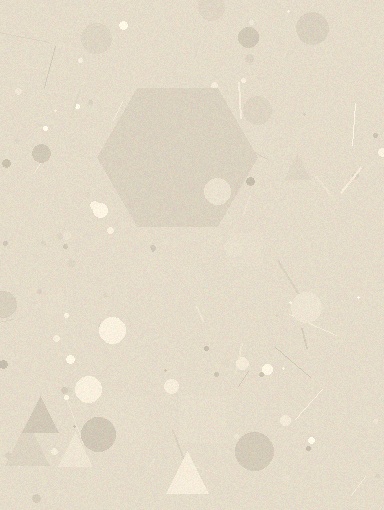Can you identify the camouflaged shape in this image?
The camouflaged shape is a hexagon.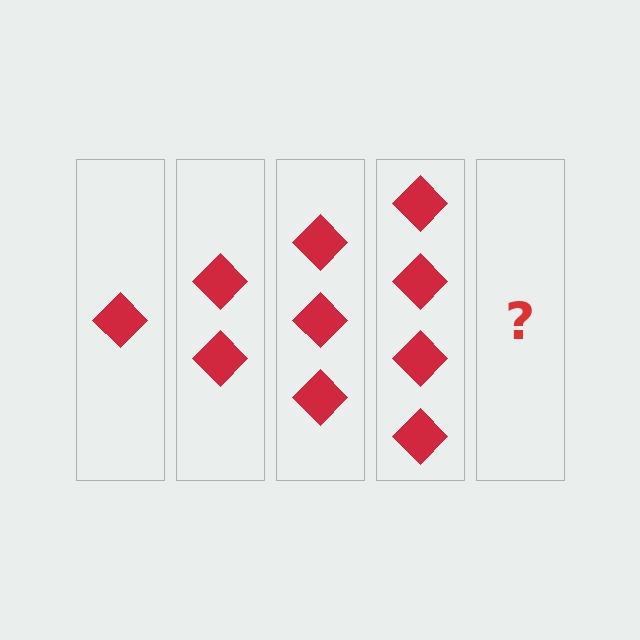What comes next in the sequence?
The next element should be 5 diamonds.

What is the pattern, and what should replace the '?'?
The pattern is that each step adds one more diamond. The '?' should be 5 diamonds.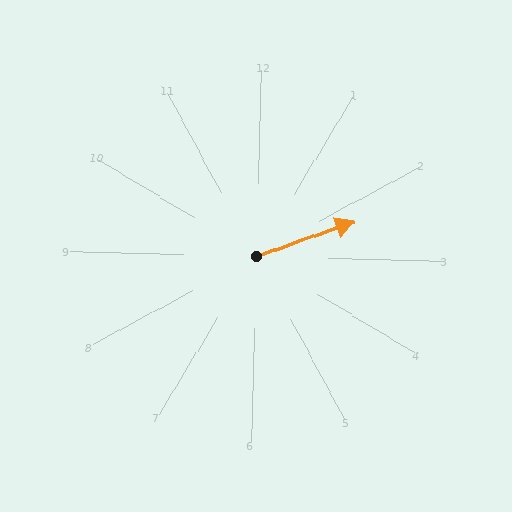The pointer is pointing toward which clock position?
Roughly 2 o'clock.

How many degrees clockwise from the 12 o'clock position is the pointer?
Approximately 69 degrees.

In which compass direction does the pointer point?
East.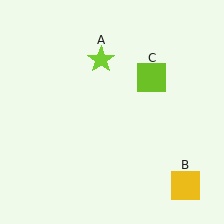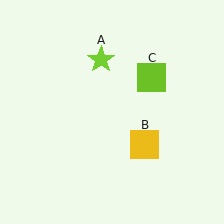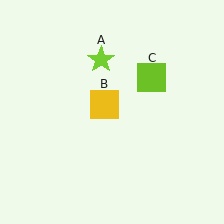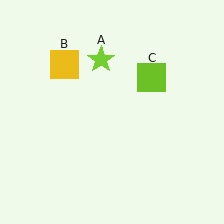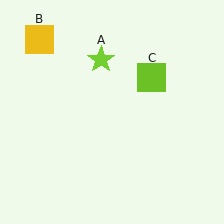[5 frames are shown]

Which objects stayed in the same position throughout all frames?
Lime star (object A) and lime square (object C) remained stationary.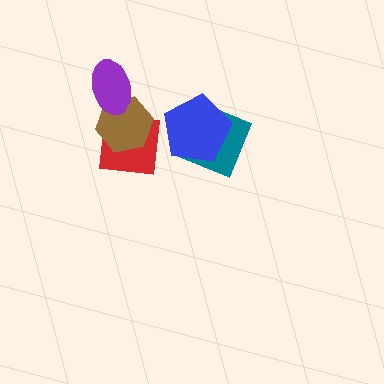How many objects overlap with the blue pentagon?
1 object overlaps with the blue pentagon.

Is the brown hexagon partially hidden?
Yes, it is partially covered by another shape.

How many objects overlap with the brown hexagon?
2 objects overlap with the brown hexagon.